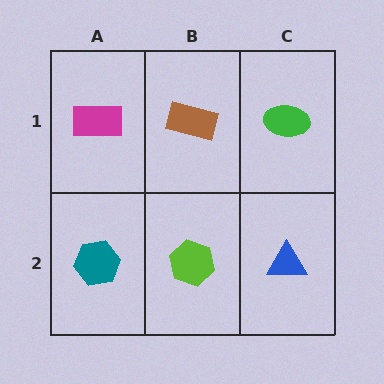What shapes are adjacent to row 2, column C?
A green ellipse (row 1, column C), a lime hexagon (row 2, column B).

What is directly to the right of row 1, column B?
A green ellipse.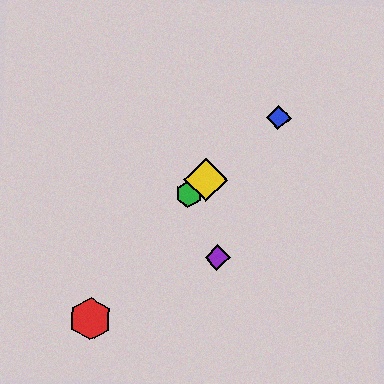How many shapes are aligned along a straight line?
3 shapes (the blue diamond, the green hexagon, the yellow diamond) are aligned along a straight line.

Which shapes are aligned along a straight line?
The blue diamond, the green hexagon, the yellow diamond are aligned along a straight line.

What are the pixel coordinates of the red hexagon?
The red hexagon is at (90, 319).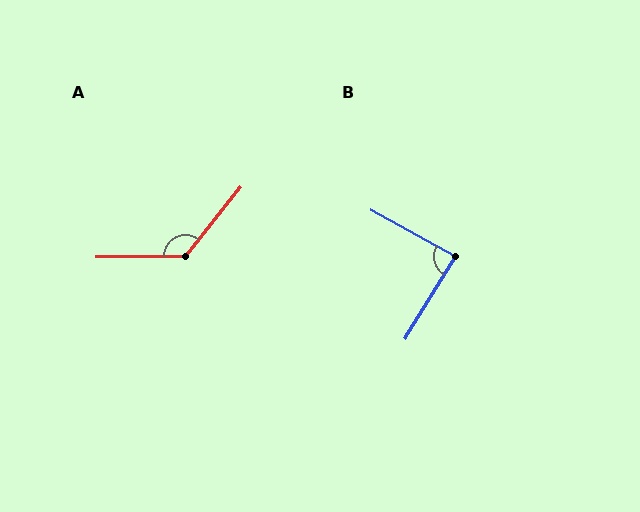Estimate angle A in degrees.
Approximately 129 degrees.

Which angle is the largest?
A, at approximately 129 degrees.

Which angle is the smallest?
B, at approximately 87 degrees.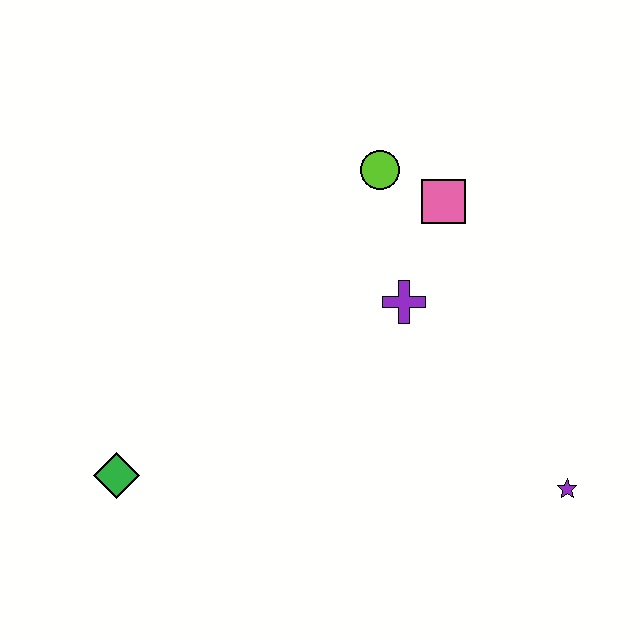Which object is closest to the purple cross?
The pink square is closest to the purple cross.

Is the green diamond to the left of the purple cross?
Yes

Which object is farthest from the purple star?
The green diamond is farthest from the purple star.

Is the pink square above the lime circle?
No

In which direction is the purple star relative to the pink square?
The purple star is below the pink square.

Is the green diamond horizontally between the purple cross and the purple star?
No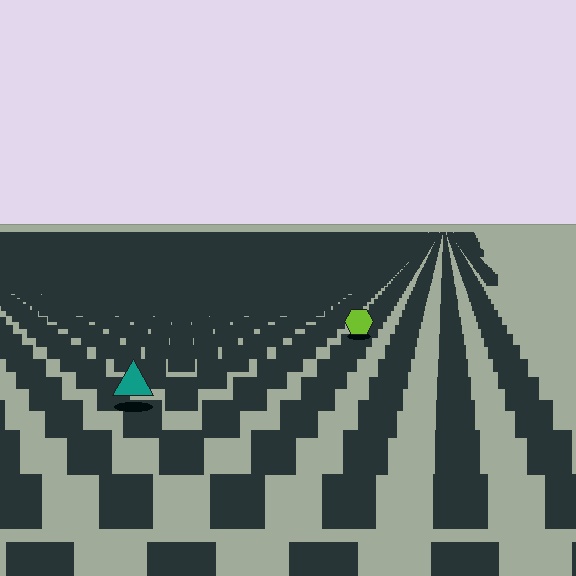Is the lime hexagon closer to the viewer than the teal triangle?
No. The teal triangle is closer — you can tell from the texture gradient: the ground texture is coarser near it.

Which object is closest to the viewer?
The teal triangle is closest. The texture marks near it are larger and more spread out.